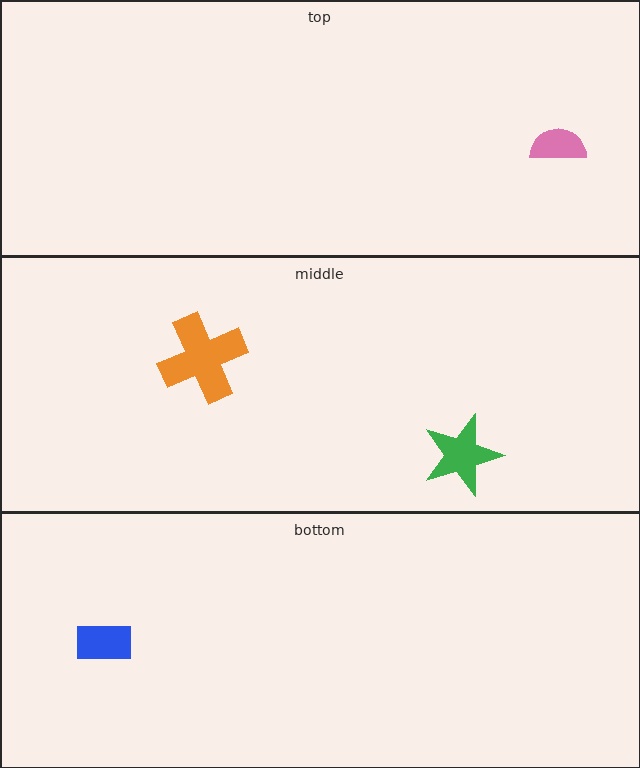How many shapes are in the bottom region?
1.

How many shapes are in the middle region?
2.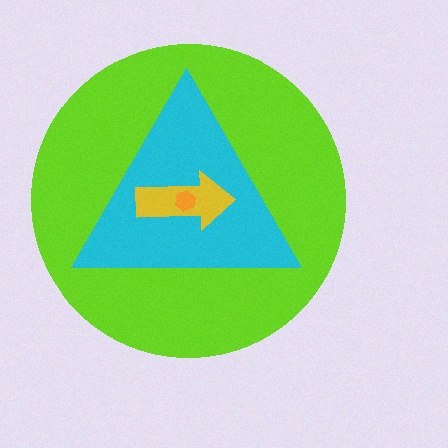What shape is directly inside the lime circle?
The cyan triangle.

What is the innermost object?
The orange hexagon.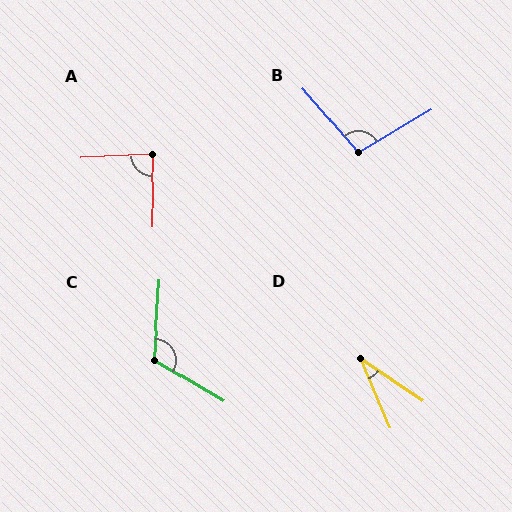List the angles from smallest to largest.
D (32°), A (86°), B (101°), C (117°).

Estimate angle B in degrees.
Approximately 101 degrees.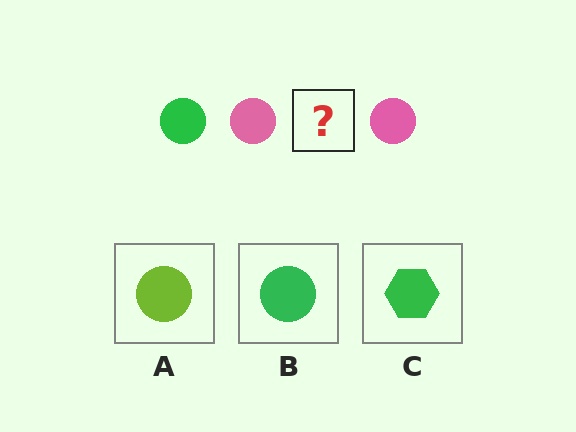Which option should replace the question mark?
Option B.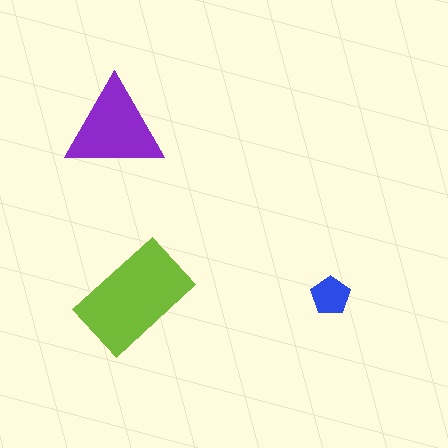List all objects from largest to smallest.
The lime rectangle, the purple triangle, the blue pentagon.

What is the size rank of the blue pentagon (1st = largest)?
3rd.